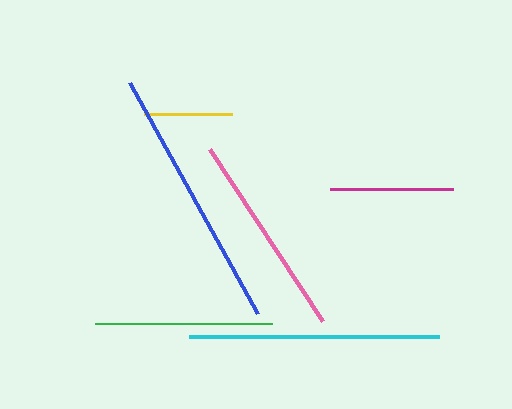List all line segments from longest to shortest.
From longest to shortest: blue, cyan, pink, green, magenta, yellow.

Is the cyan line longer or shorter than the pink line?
The cyan line is longer than the pink line.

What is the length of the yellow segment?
The yellow segment is approximately 88 pixels long.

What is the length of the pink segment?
The pink segment is approximately 206 pixels long.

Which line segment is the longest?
The blue line is the longest at approximately 265 pixels.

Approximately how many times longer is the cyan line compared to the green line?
The cyan line is approximately 1.4 times the length of the green line.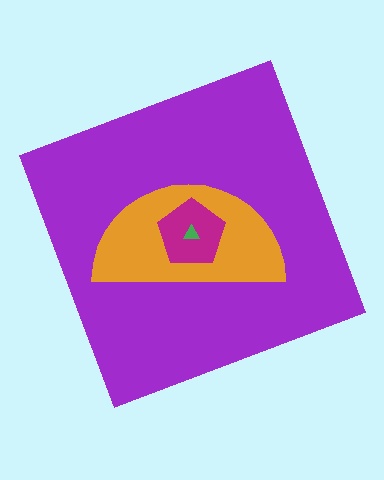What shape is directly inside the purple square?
The orange semicircle.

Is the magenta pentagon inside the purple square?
Yes.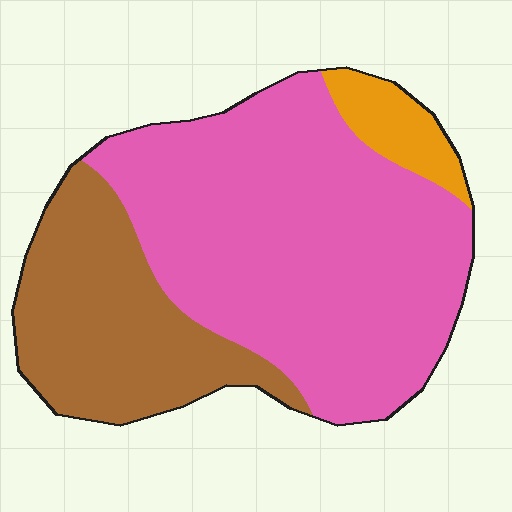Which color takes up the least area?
Orange, at roughly 5%.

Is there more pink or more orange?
Pink.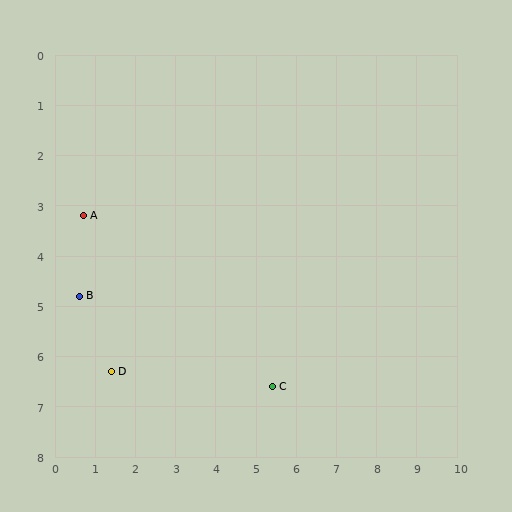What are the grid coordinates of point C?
Point C is at approximately (5.4, 6.6).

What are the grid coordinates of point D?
Point D is at approximately (1.4, 6.3).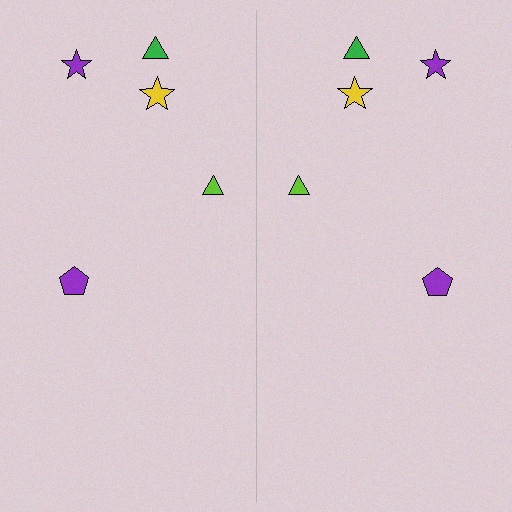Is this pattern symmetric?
Yes, this pattern has bilateral (reflection) symmetry.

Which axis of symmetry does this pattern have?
The pattern has a vertical axis of symmetry running through the center of the image.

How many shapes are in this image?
There are 10 shapes in this image.